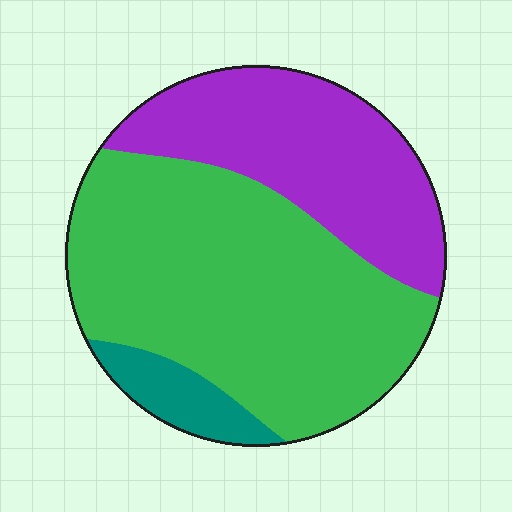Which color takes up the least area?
Teal, at roughly 10%.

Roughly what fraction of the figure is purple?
Purple covers 33% of the figure.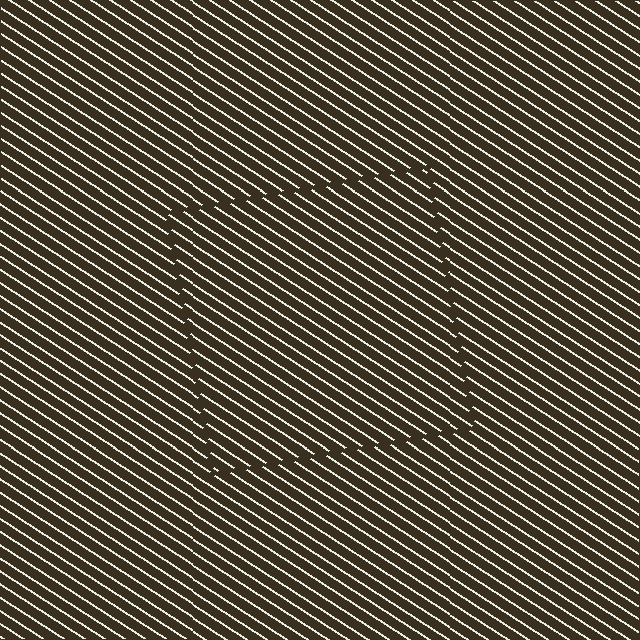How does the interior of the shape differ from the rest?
The interior of the shape contains the same grating, shifted by half a period — the contour is defined by the phase discontinuity where line-ends from the inner and outer gratings abut.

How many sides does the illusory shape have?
4 sides — the line-ends trace a square.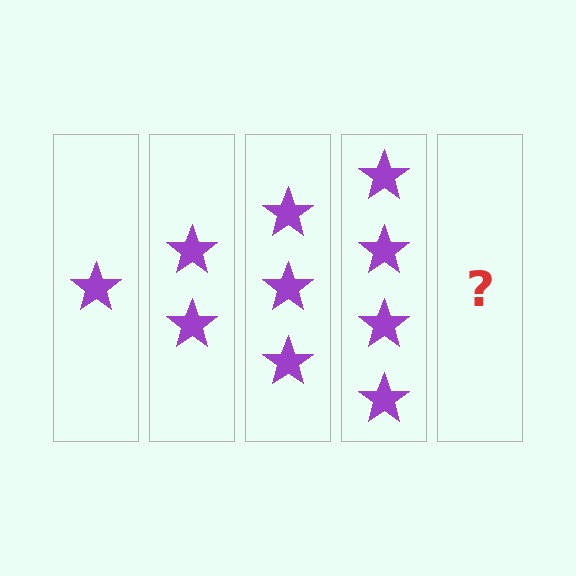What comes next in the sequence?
The next element should be 5 stars.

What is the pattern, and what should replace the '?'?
The pattern is that each step adds one more star. The '?' should be 5 stars.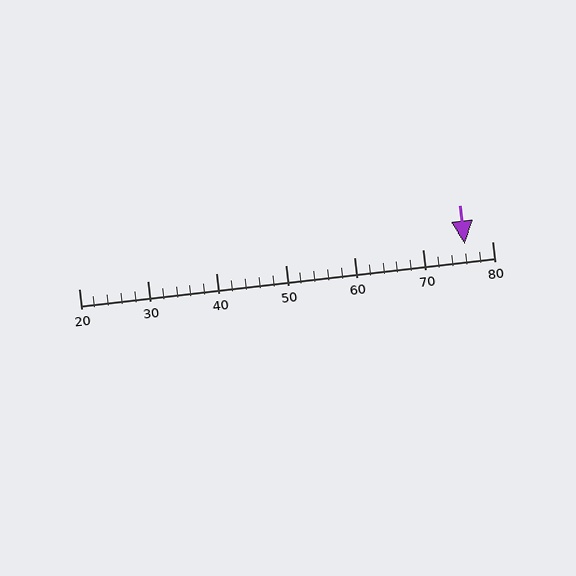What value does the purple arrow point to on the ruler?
The purple arrow points to approximately 76.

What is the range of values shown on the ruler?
The ruler shows values from 20 to 80.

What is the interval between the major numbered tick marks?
The major tick marks are spaced 10 units apart.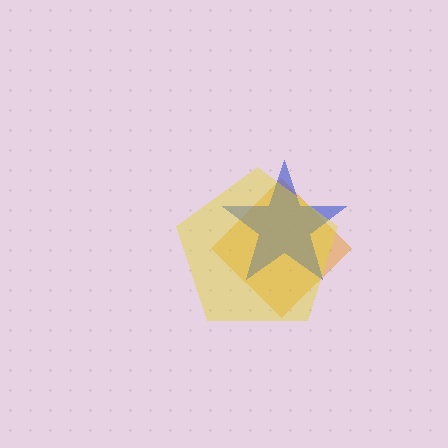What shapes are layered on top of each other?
The layered shapes are: an orange diamond, a blue star, a yellow pentagon.